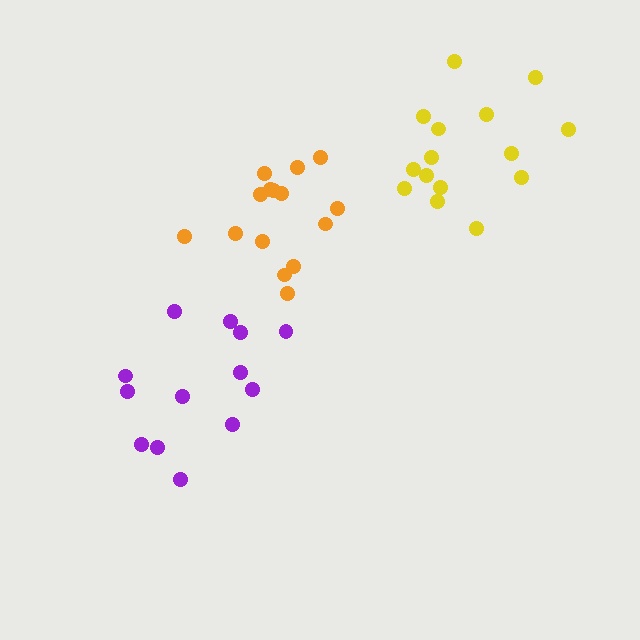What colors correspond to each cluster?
The clusters are colored: orange, yellow, purple.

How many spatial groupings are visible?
There are 3 spatial groupings.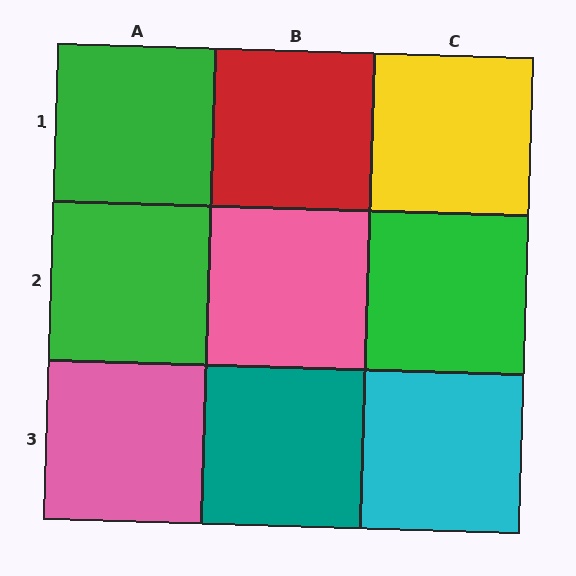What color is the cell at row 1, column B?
Red.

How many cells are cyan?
1 cell is cyan.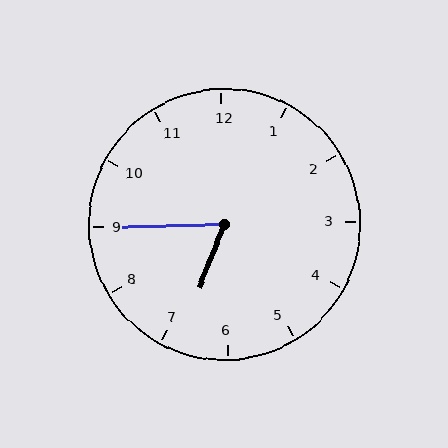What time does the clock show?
6:45.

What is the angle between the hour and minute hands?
Approximately 68 degrees.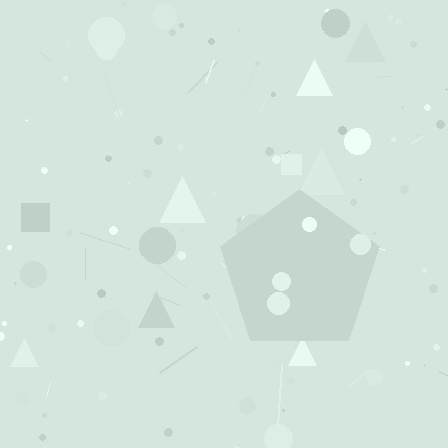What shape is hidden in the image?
A pentagon is hidden in the image.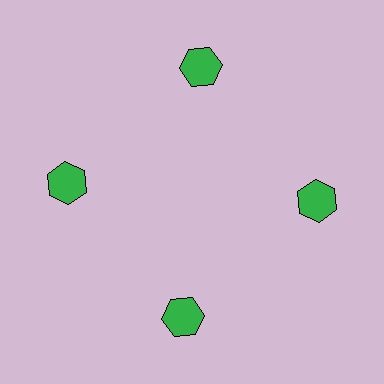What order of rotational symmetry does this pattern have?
This pattern has 4-fold rotational symmetry.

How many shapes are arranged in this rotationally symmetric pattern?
There are 4 shapes, arranged in 4 groups of 1.